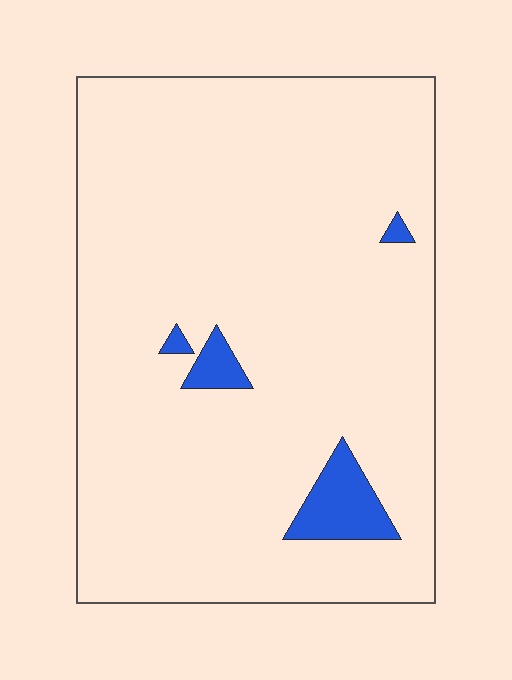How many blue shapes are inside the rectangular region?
4.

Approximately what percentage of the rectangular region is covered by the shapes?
Approximately 5%.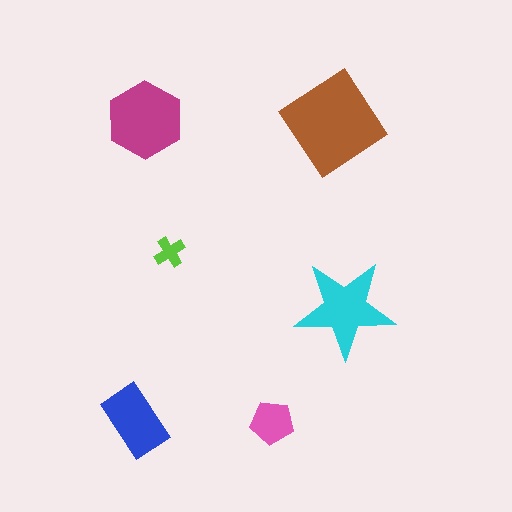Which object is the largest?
The brown diamond.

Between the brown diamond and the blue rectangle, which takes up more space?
The brown diamond.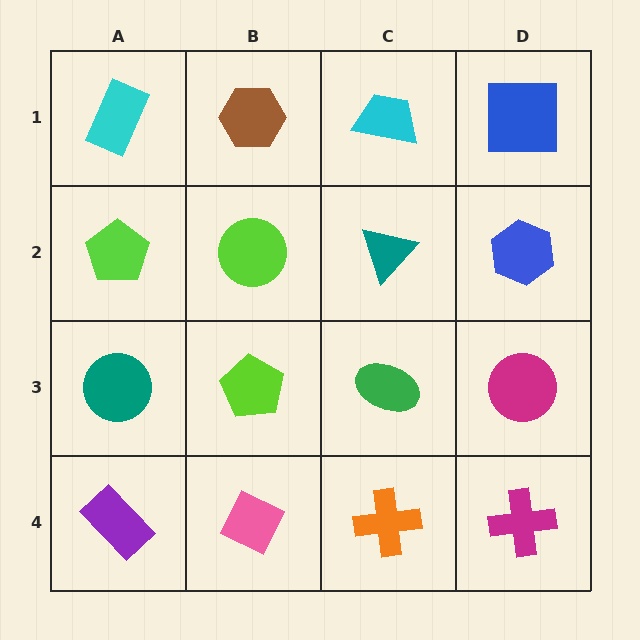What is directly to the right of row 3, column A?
A lime pentagon.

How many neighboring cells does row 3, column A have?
3.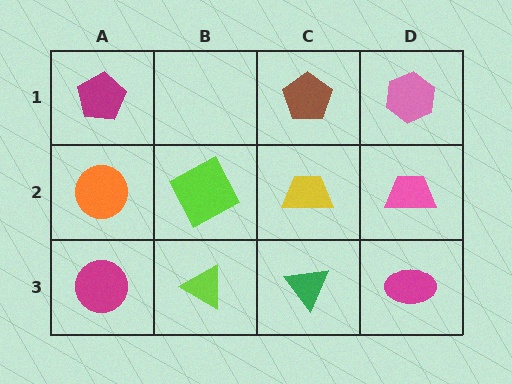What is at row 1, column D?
A pink hexagon.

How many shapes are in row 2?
4 shapes.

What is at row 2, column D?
A pink trapezoid.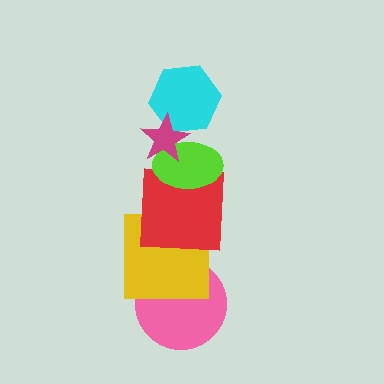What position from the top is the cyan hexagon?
The cyan hexagon is 2nd from the top.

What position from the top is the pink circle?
The pink circle is 6th from the top.